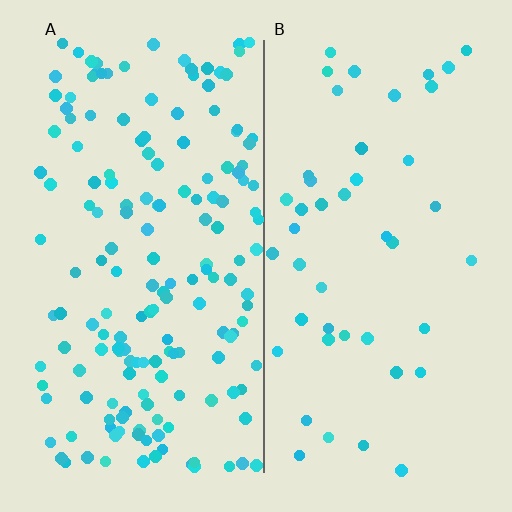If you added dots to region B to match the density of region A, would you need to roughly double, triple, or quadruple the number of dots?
Approximately quadruple.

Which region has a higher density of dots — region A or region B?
A (the left).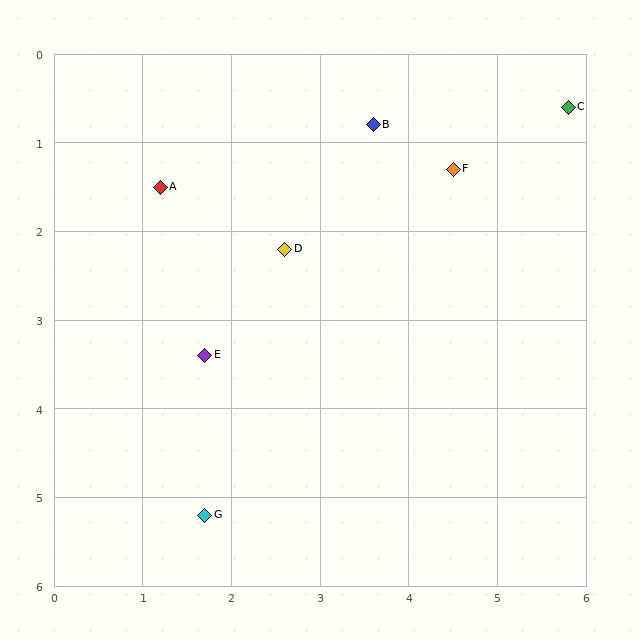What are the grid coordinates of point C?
Point C is at approximately (5.8, 0.6).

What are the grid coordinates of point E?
Point E is at approximately (1.7, 3.4).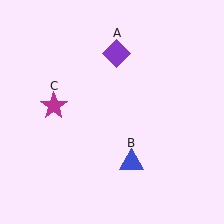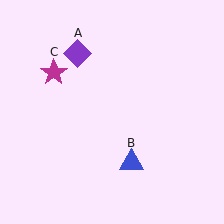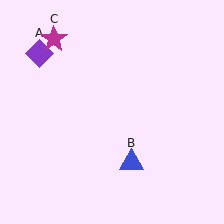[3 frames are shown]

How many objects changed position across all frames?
2 objects changed position: purple diamond (object A), magenta star (object C).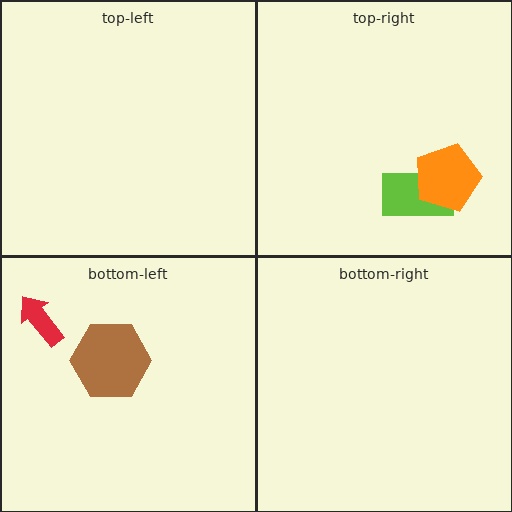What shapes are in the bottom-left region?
The brown hexagon, the red arrow.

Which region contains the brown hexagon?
The bottom-left region.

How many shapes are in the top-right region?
2.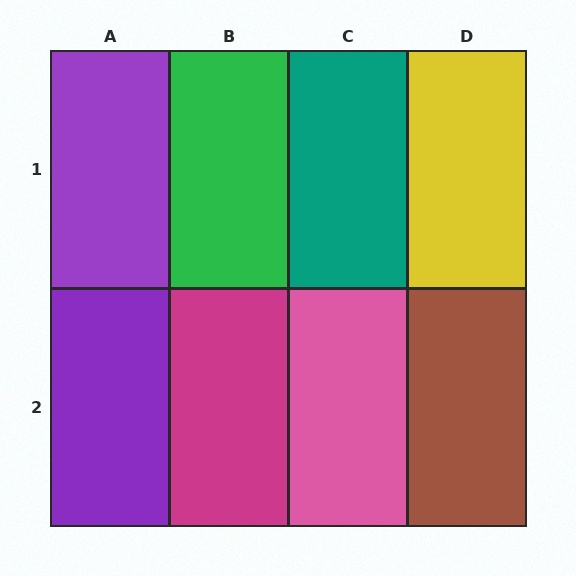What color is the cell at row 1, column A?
Purple.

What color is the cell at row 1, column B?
Green.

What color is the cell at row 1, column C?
Teal.